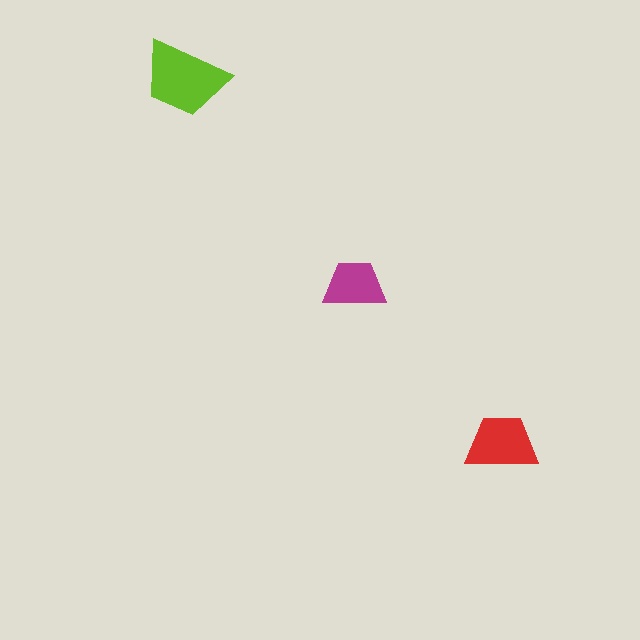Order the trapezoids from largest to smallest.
the lime one, the red one, the magenta one.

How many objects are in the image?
There are 3 objects in the image.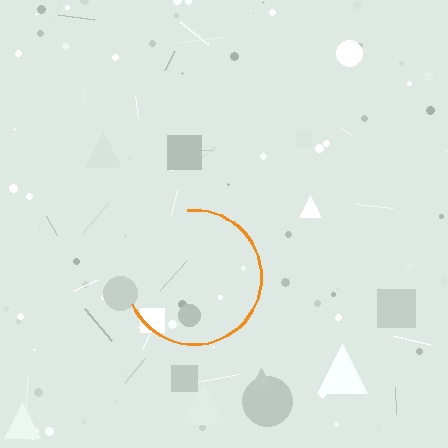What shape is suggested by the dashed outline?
The dashed outline suggests a circle.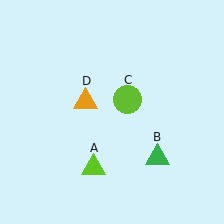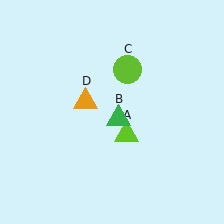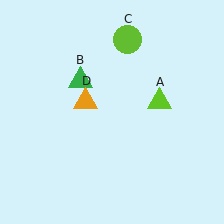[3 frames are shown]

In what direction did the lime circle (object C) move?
The lime circle (object C) moved up.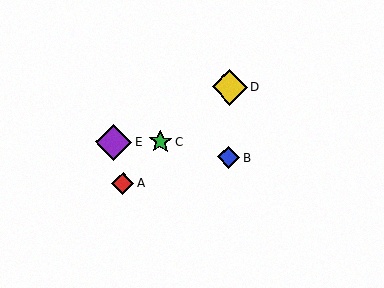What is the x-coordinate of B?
Object B is at x≈229.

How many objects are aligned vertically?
2 objects (B, D) are aligned vertically.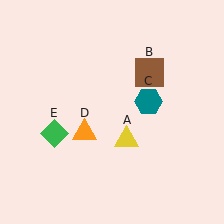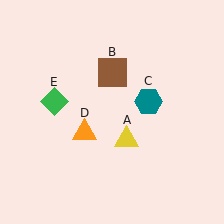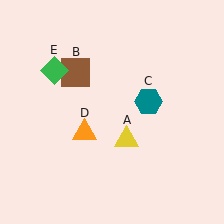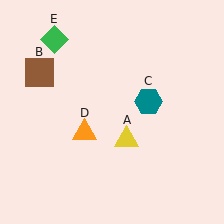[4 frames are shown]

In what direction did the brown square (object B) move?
The brown square (object B) moved left.